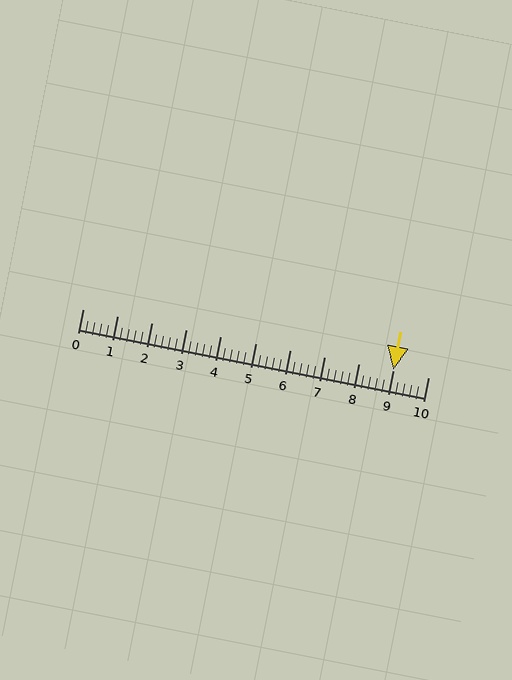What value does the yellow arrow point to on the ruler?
The yellow arrow points to approximately 9.0.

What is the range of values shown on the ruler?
The ruler shows values from 0 to 10.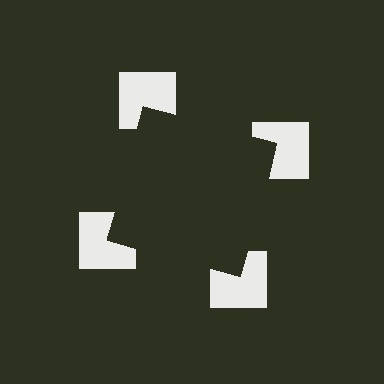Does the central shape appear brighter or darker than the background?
It typically appears slightly darker than the background, even though no actual brightness change is drawn.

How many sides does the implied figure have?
4 sides.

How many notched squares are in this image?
There are 4 — one at each vertex of the illusory square.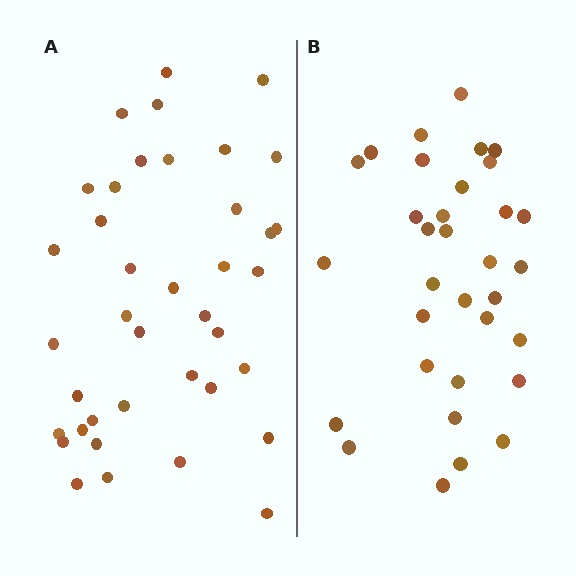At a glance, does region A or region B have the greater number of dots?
Region A (the left region) has more dots.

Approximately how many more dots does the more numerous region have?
Region A has about 6 more dots than region B.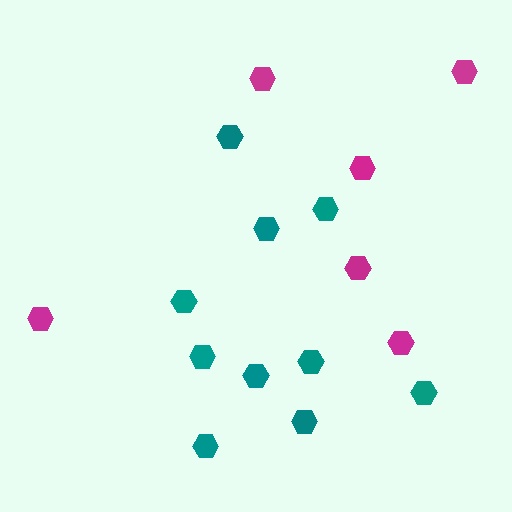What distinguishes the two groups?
There are 2 groups: one group of teal hexagons (10) and one group of magenta hexagons (6).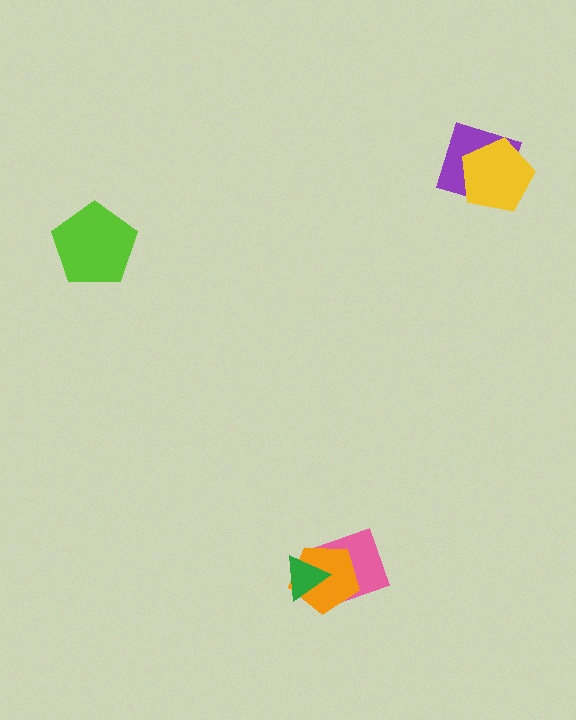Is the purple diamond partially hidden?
Yes, it is partially covered by another shape.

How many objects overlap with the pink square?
2 objects overlap with the pink square.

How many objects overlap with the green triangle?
2 objects overlap with the green triangle.